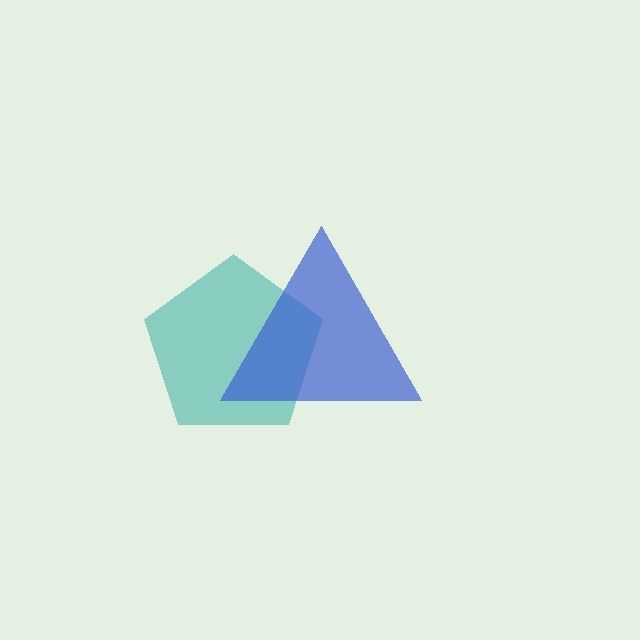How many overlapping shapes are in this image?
There are 2 overlapping shapes in the image.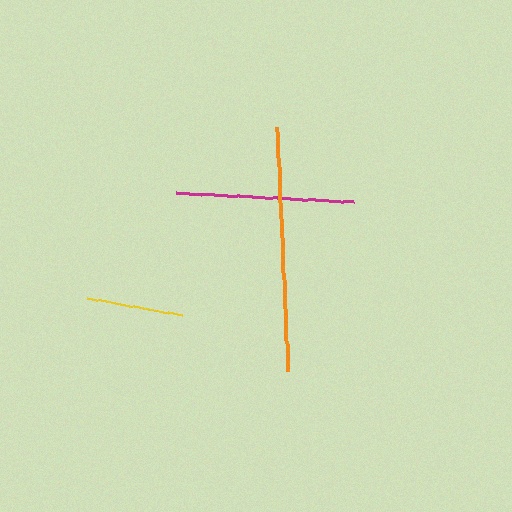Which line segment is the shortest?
The yellow line is the shortest at approximately 96 pixels.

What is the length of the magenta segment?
The magenta segment is approximately 177 pixels long.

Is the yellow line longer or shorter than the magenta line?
The magenta line is longer than the yellow line.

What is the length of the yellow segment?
The yellow segment is approximately 96 pixels long.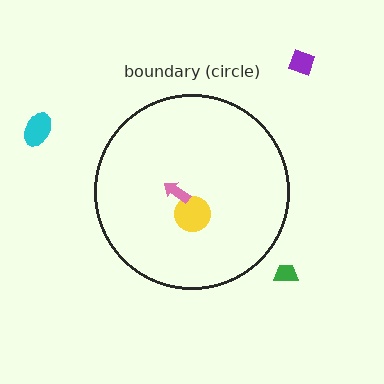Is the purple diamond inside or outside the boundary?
Outside.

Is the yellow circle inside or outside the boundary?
Inside.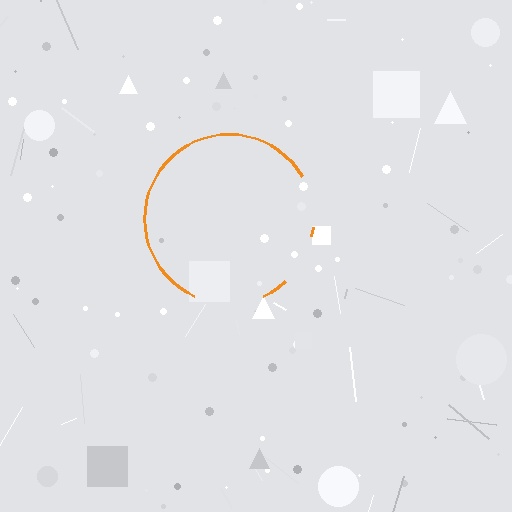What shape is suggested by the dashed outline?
The dashed outline suggests a circle.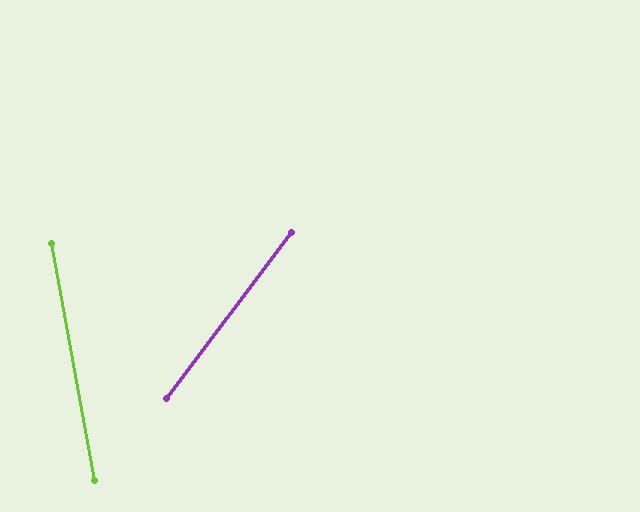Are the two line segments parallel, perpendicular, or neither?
Neither parallel nor perpendicular — they differ by about 47°.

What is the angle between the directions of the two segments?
Approximately 47 degrees.